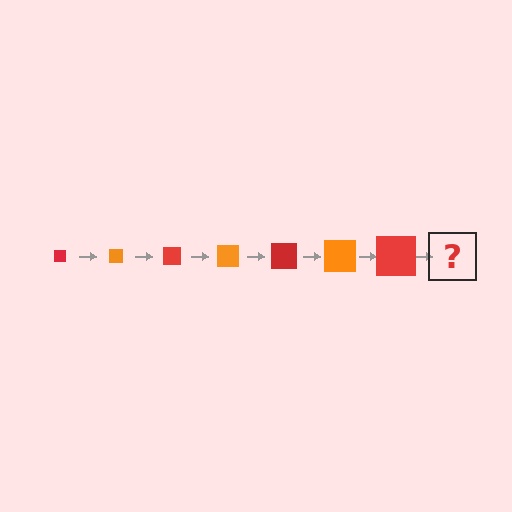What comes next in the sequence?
The next element should be an orange square, larger than the previous one.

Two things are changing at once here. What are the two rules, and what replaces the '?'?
The two rules are that the square grows larger each step and the color cycles through red and orange. The '?' should be an orange square, larger than the previous one.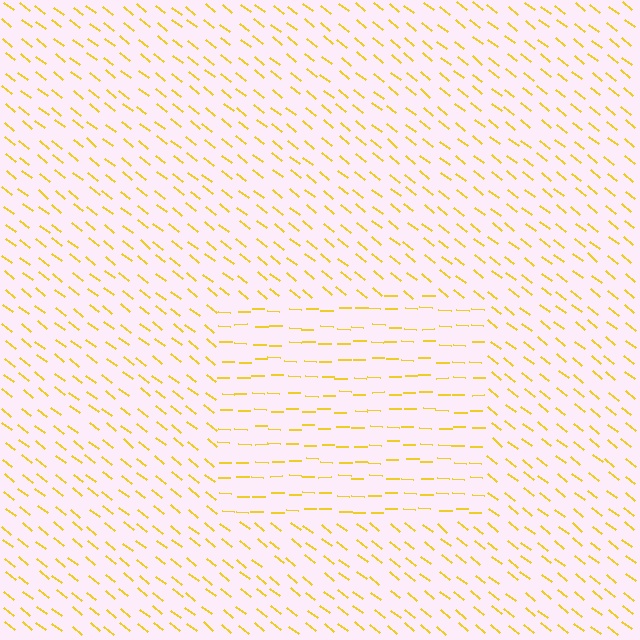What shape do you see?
I see a rectangle.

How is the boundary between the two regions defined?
The boundary is defined purely by a change in line orientation (approximately 37 degrees difference). All lines are the same color and thickness.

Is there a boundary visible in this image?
Yes, there is a texture boundary formed by a change in line orientation.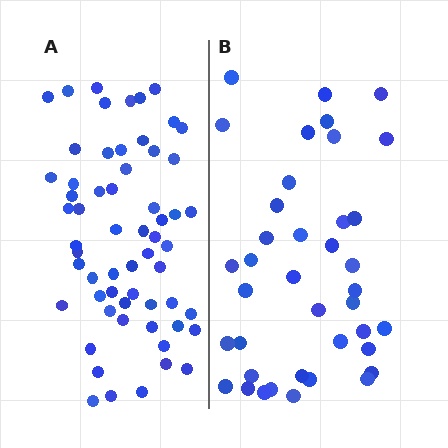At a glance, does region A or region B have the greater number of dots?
Region A (the left region) has more dots.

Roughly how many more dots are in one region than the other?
Region A has approximately 20 more dots than region B.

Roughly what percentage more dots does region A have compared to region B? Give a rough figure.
About 55% more.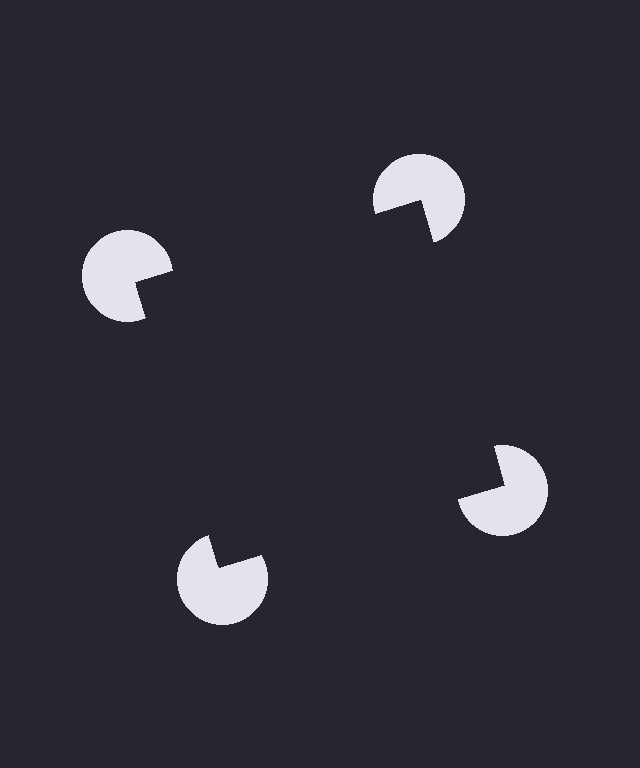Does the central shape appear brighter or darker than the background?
It typically appears slightly darker than the background, even though no actual brightness change is drawn.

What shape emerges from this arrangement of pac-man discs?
An illusory square — its edges are inferred from the aligned wedge cuts in the pac-man discs, not physically drawn.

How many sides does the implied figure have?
4 sides.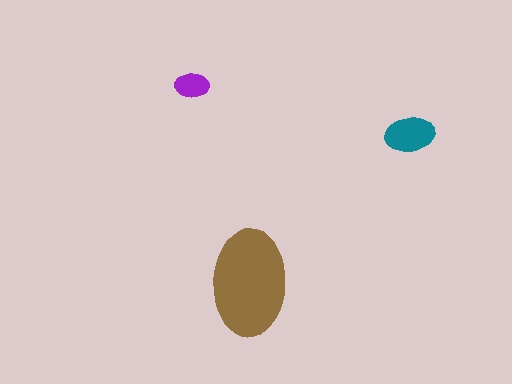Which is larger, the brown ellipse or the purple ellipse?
The brown one.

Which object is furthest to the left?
The purple ellipse is leftmost.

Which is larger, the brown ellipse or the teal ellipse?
The brown one.